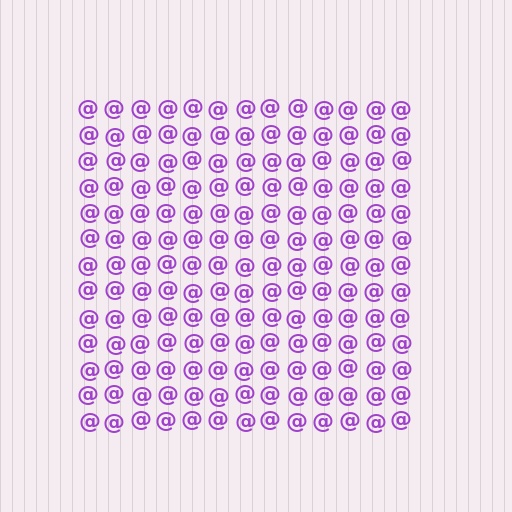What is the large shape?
The large shape is a square.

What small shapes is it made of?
It is made of small at signs.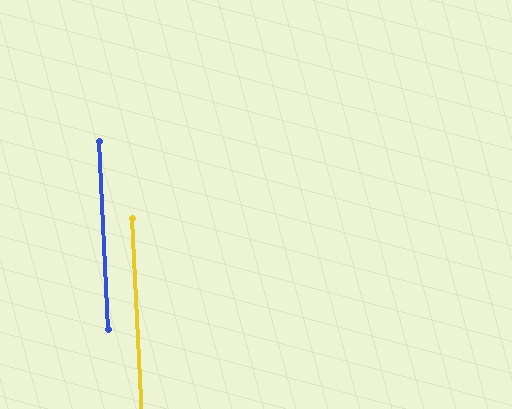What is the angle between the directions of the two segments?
Approximately 0 degrees.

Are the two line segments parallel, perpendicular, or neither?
Parallel — their directions differ by only 0.1°.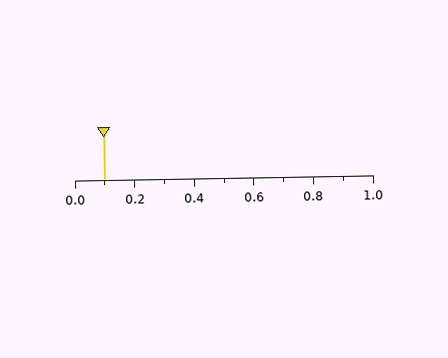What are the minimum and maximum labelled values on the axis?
The axis runs from 0.0 to 1.0.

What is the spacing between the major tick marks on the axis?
The major ticks are spaced 0.2 apart.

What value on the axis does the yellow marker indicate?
The marker indicates approximately 0.1.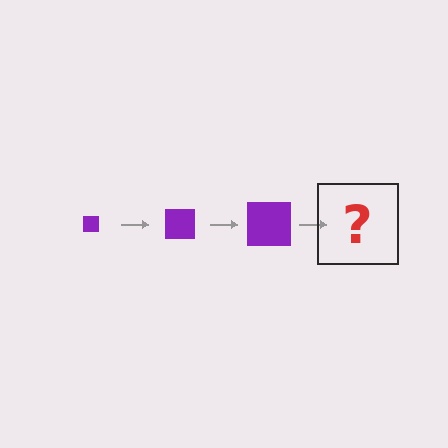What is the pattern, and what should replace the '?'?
The pattern is that the square gets progressively larger each step. The '?' should be a purple square, larger than the previous one.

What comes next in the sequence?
The next element should be a purple square, larger than the previous one.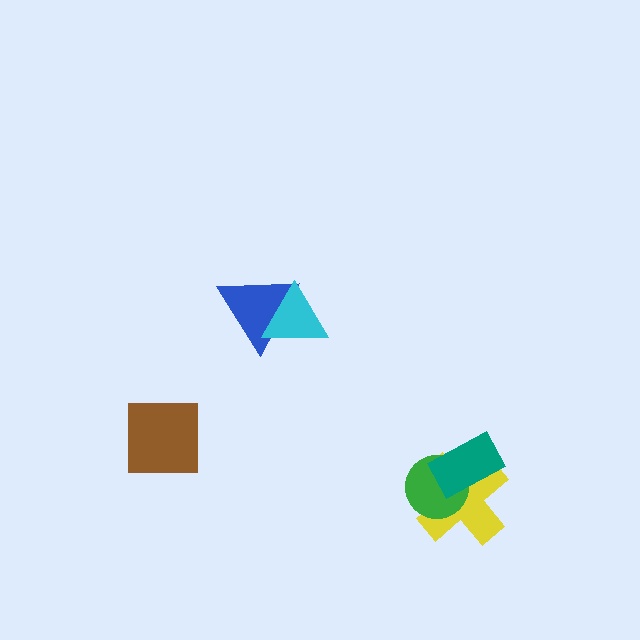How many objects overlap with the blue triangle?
1 object overlaps with the blue triangle.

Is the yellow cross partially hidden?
Yes, it is partially covered by another shape.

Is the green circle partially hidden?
Yes, it is partially covered by another shape.